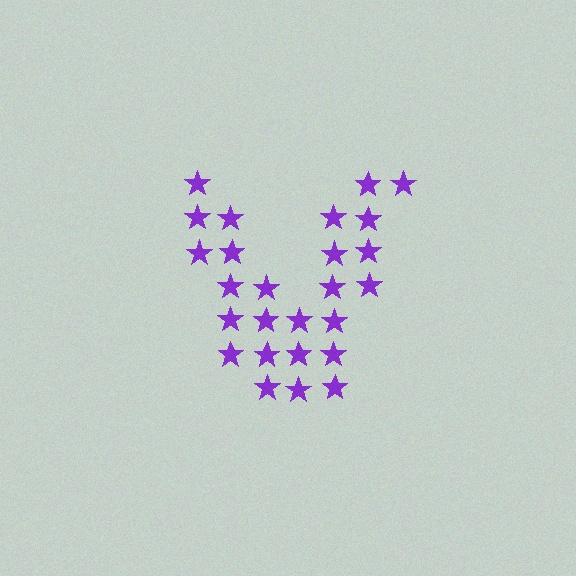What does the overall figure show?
The overall figure shows the letter V.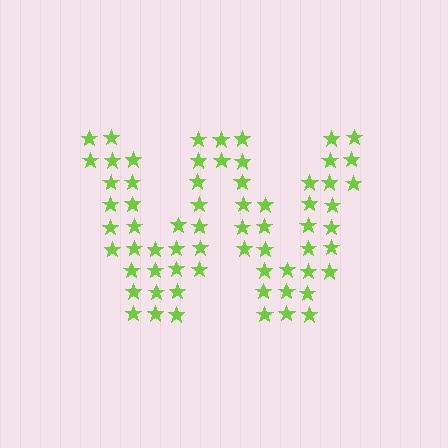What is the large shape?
The large shape is the letter W.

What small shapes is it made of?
It is made of small stars.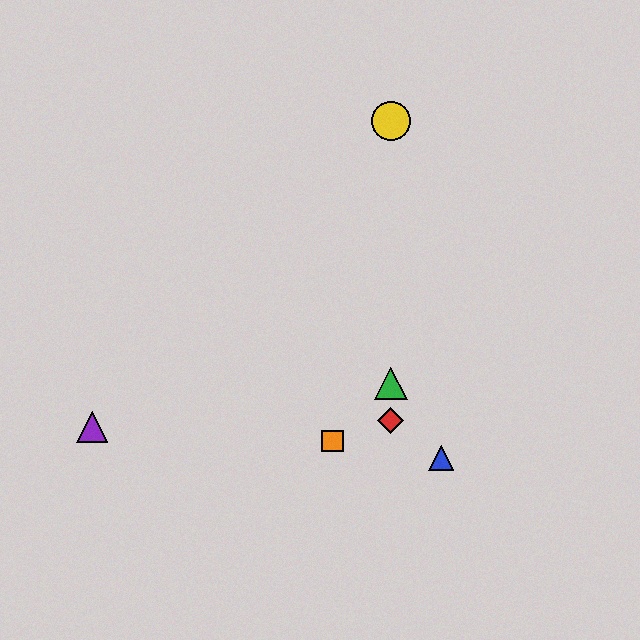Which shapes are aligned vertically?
The red diamond, the green triangle, the yellow circle are aligned vertically.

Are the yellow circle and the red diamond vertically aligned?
Yes, both are at x≈391.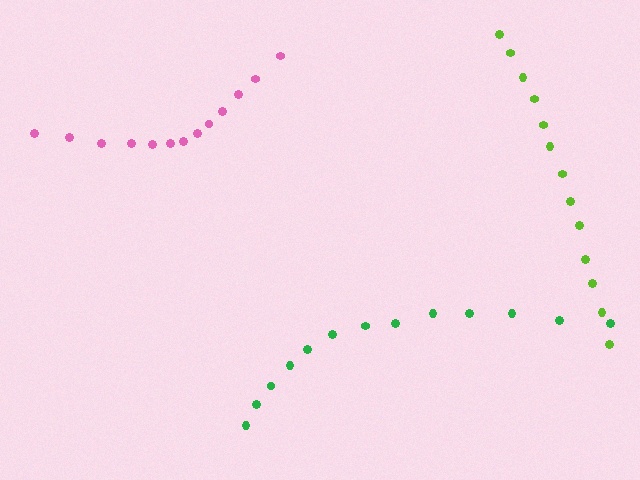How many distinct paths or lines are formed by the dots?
There are 3 distinct paths.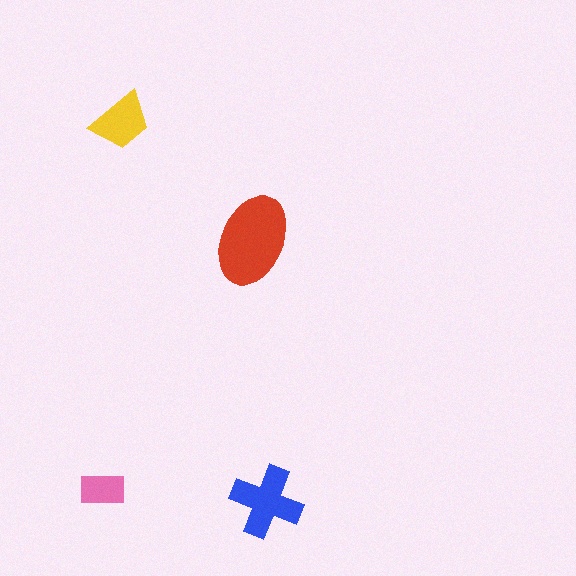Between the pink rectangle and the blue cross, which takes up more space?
The blue cross.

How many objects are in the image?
There are 4 objects in the image.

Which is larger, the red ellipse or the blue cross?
The red ellipse.